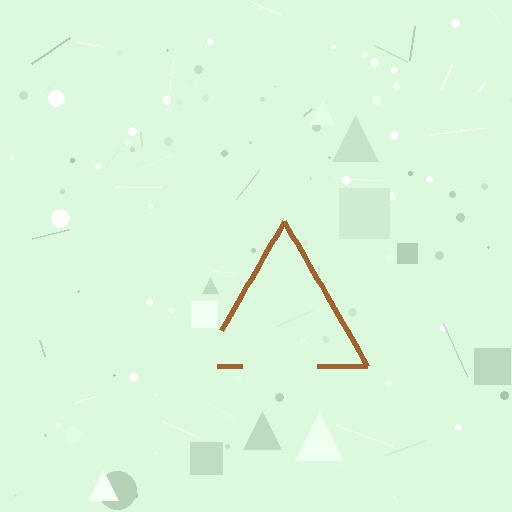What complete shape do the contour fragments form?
The contour fragments form a triangle.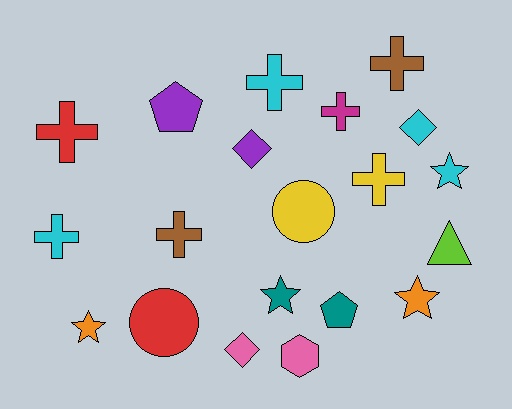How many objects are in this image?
There are 20 objects.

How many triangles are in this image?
There is 1 triangle.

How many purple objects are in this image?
There are 2 purple objects.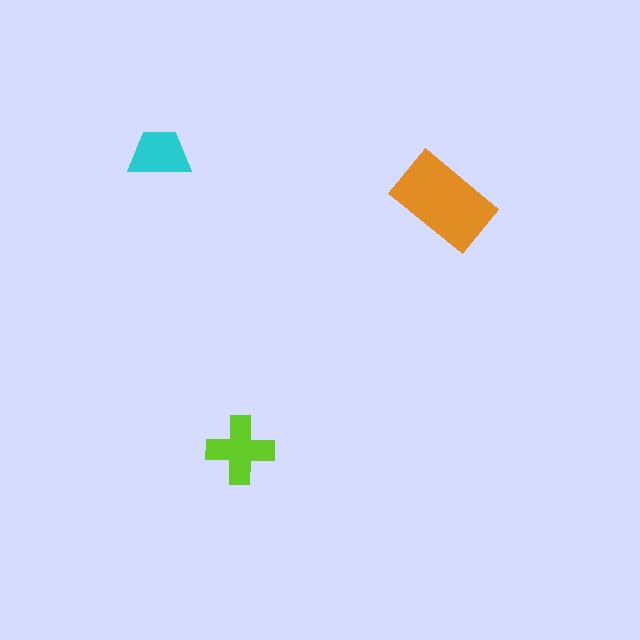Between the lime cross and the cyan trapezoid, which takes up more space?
The lime cross.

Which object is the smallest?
The cyan trapezoid.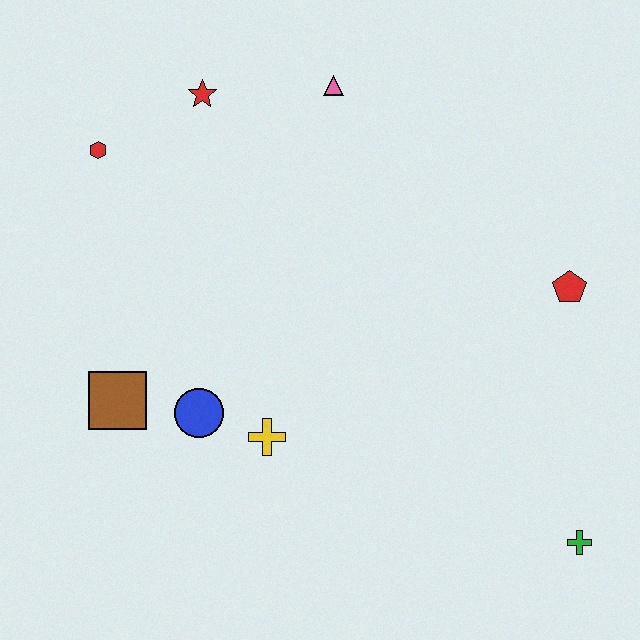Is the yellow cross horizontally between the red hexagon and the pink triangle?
Yes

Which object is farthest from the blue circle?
The green cross is farthest from the blue circle.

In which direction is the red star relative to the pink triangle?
The red star is to the left of the pink triangle.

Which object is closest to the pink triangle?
The red star is closest to the pink triangle.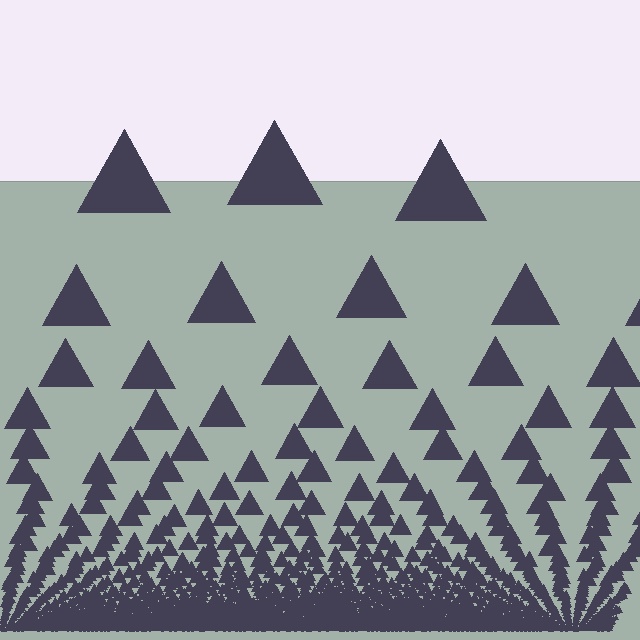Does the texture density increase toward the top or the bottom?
Density increases toward the bottom.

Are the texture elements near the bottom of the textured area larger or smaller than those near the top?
Smaller. The gradient is inverted — elements near the bottom are smaller and denser.